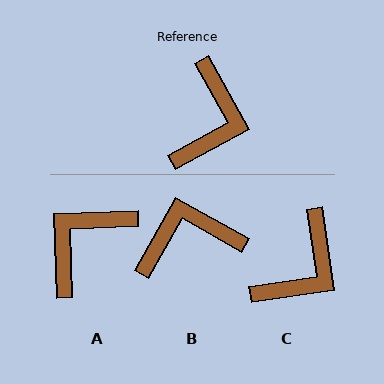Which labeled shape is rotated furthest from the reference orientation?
A, about 153 degrees away.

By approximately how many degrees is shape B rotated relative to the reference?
Approximately 122 degrees counter-clockwise.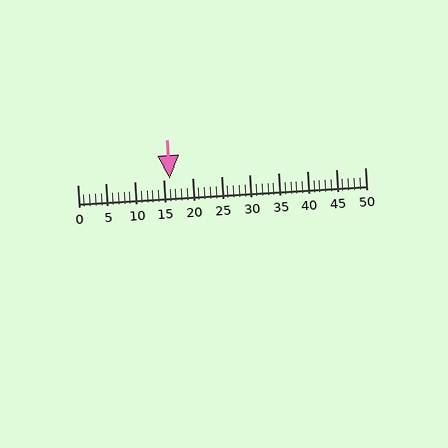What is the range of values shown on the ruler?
The ruler shows values from 0 to 50.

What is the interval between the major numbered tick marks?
The major tick marks are spaced 5 units apart.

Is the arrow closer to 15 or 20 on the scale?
The arrow is closer to 15.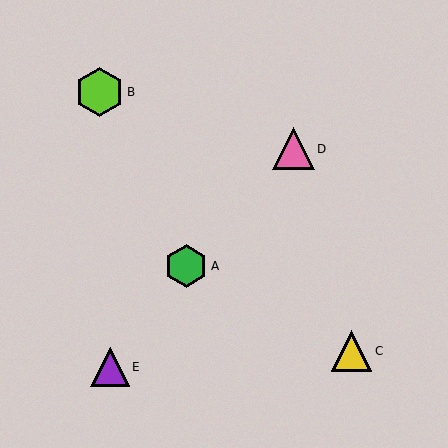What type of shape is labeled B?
Shape B is a lime hexagon.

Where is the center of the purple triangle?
The center of the purple triangle is at (110, 367).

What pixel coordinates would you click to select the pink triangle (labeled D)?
Click at (293, 149) to select the pink triangle D.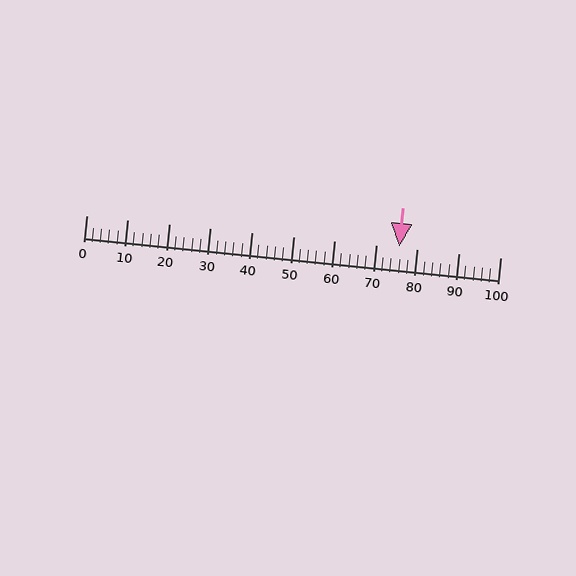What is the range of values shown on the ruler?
The ruler shows values from 0 to 100.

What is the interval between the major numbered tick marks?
The major tick marks are spaced 10 units apart.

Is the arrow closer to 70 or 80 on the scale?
The arrow is closer to 80.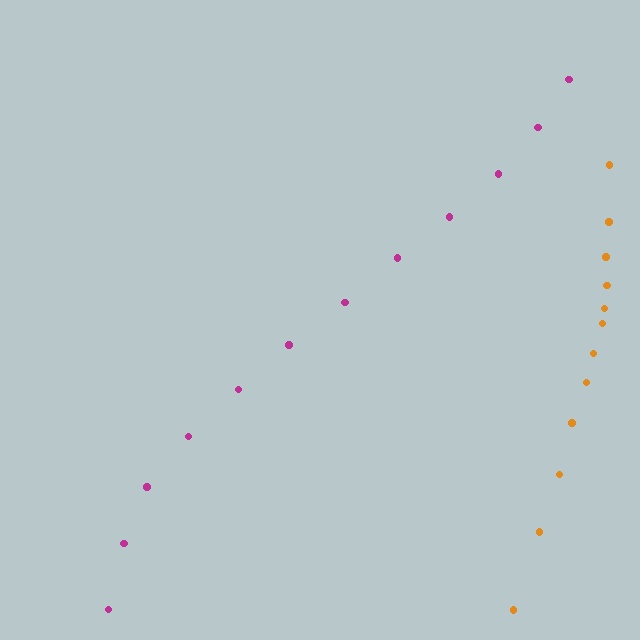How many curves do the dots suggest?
There are 2 distinct paths.